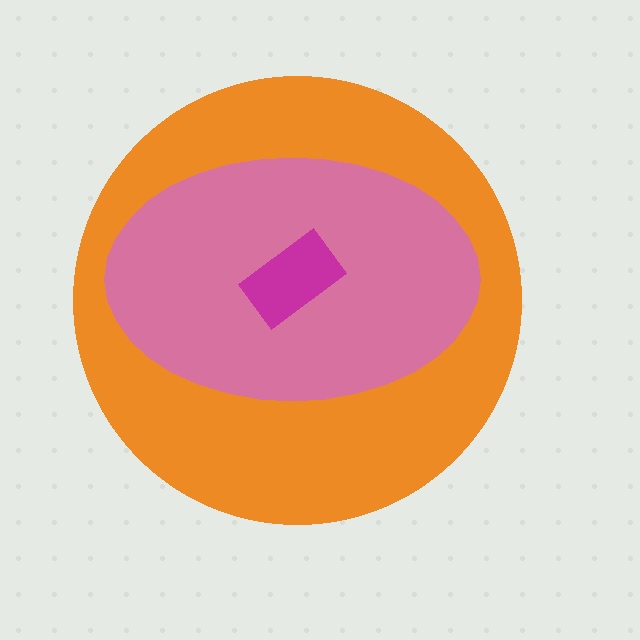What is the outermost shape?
The orange circle.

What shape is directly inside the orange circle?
The pink ellipse.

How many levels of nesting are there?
3.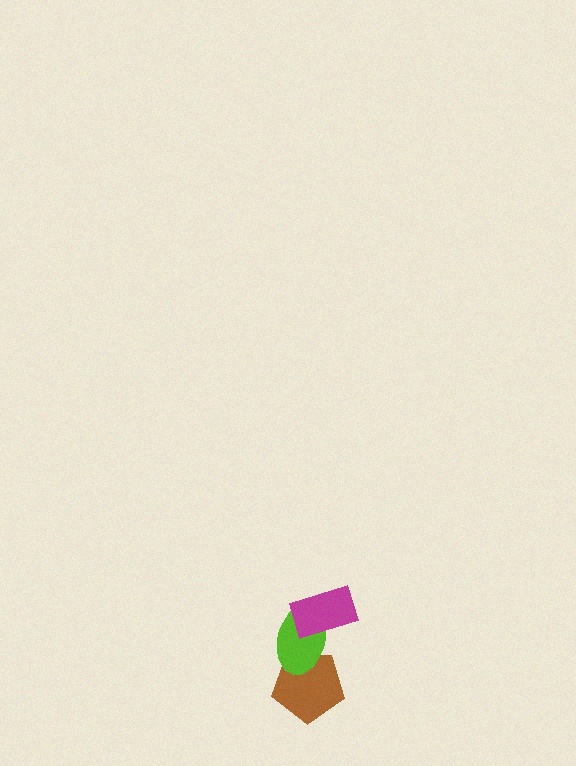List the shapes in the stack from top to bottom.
From top to bottom: the magenta rectangle, the lime ellipse, the brown pentagon.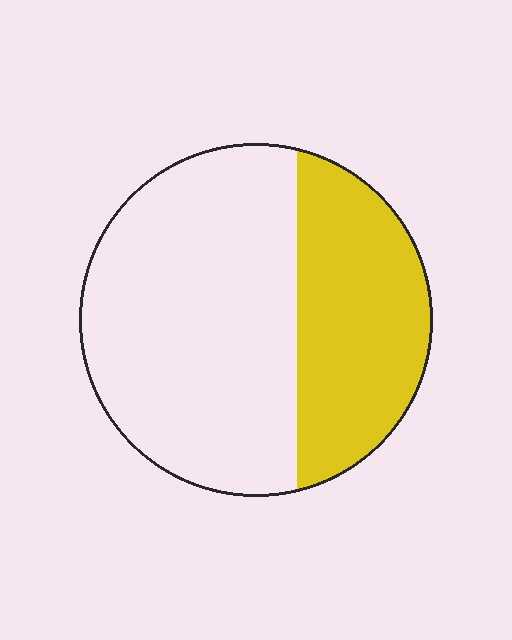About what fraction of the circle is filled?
About one third (1/3).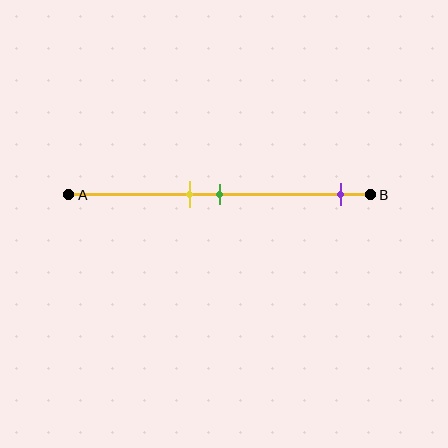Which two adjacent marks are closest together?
The yellow and green marks are the closest adjacent pair.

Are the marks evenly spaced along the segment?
No, the marks are not evenly spaced.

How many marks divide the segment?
There are 3 marks dividing the segment.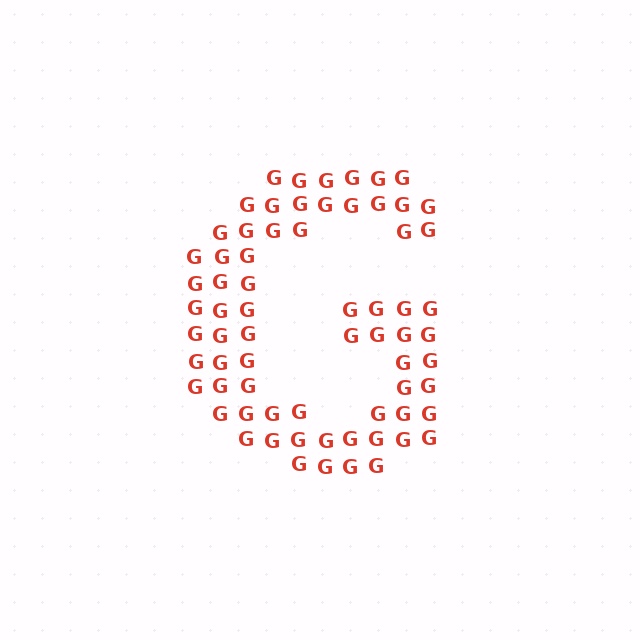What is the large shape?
The large shape is the letter G.